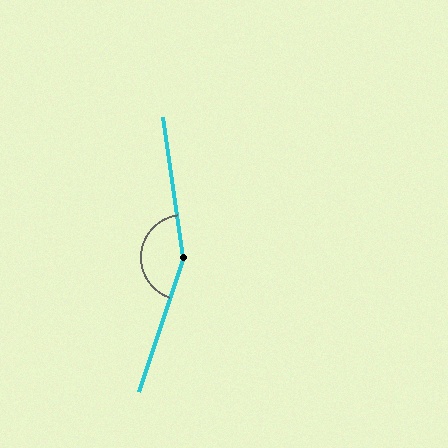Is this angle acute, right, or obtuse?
It is obtuse.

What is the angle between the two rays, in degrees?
Approximately 153 degrees.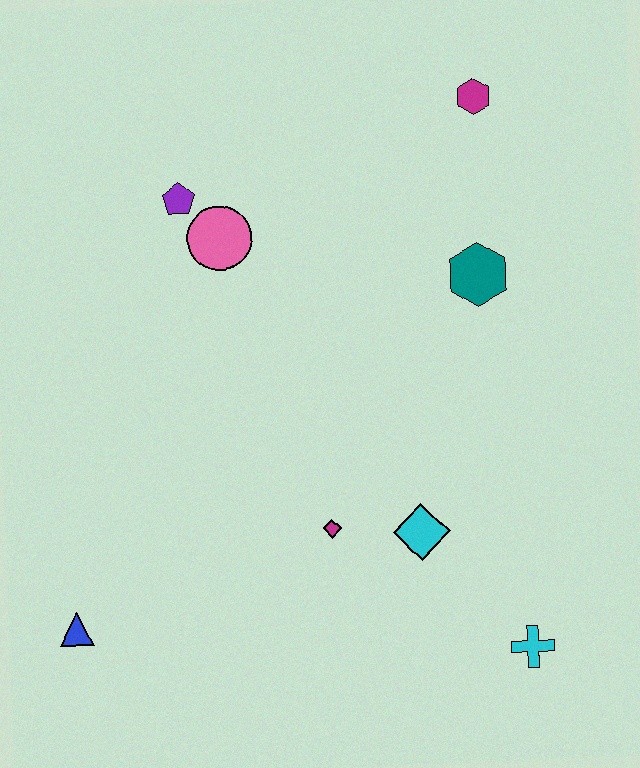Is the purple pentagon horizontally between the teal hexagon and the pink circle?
No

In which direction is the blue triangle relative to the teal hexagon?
The blue triangle is to the left of the teal hexagon.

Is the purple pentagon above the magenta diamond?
Yes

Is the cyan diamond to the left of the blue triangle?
No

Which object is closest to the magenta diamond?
The cyan diamond is closest to the magenta diamond.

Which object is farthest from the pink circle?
The cyan cross is farthest from the pink circle.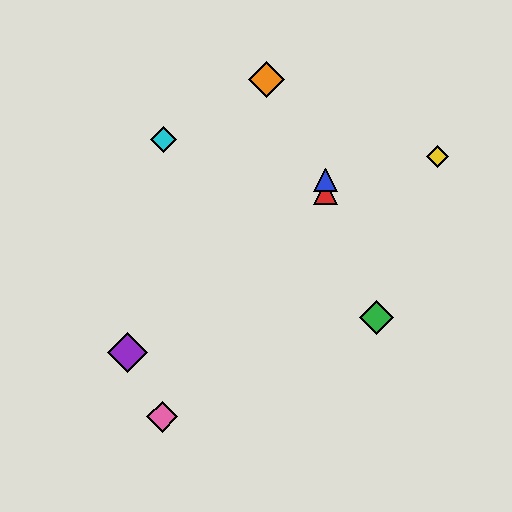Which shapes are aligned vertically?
The red triangle, the blue triangle are aligned vertically.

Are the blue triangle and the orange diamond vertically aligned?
No, the blue triangle is at x≈325 and the orange diamond is at x≈267.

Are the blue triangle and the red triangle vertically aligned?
Yes, both are at x≈325.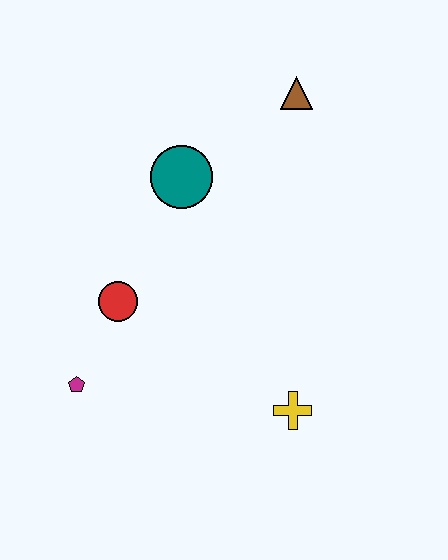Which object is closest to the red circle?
The magenta pentagon is closest to the red circle.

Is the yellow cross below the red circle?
Yes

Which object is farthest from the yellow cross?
The brown triangle is farthest from the yellow cross.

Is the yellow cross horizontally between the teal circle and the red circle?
No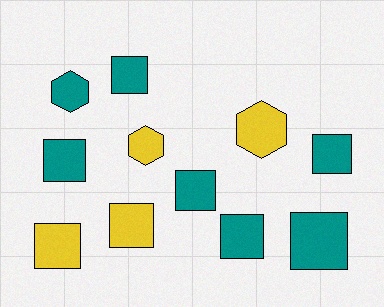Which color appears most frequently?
Teal, with 7 objects.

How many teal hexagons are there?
There is 1 teal hexagon.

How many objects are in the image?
There are 11 objects.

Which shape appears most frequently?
Square, with 8 objects.